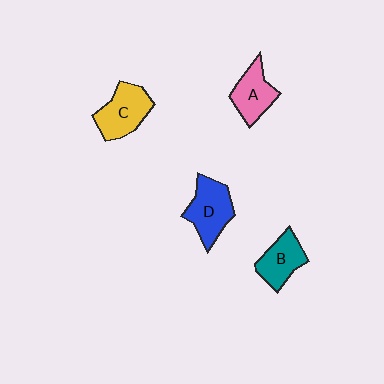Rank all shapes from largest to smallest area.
From largest to smallest: D (blue), C (yellow), A (pink), B (teal).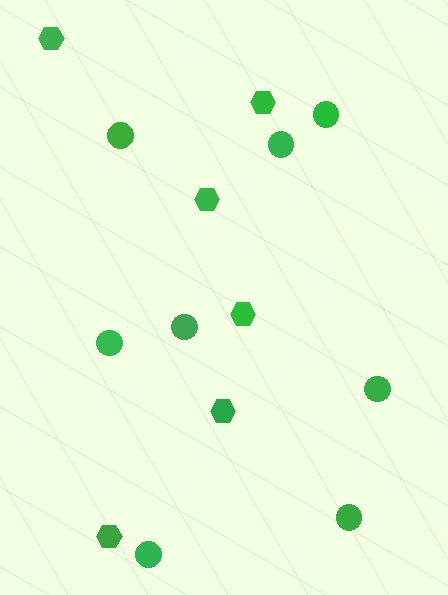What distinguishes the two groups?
There are 2 groups: one group of circles (8) and one group of hexagons (6).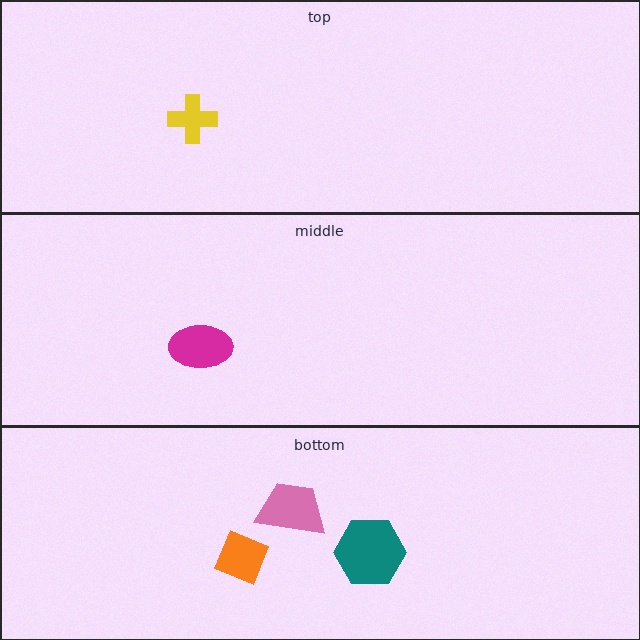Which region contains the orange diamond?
The bottom region.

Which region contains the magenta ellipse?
The middle region.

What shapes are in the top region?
The yellow cross.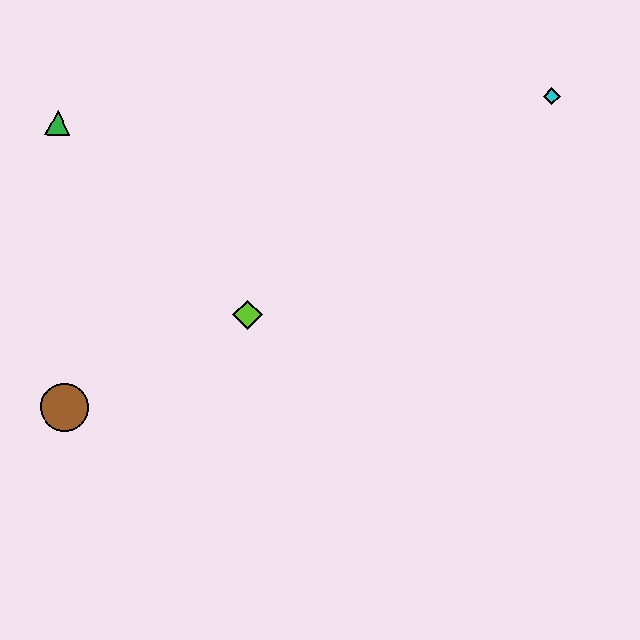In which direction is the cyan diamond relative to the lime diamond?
The cyan diamond is to the right of the lime diamond.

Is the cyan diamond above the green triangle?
Yes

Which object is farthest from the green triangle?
The cyan diamond is farthest from the green triangle.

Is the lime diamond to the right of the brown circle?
Yes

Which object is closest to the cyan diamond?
The lime diamond is closest to the cyan diamond.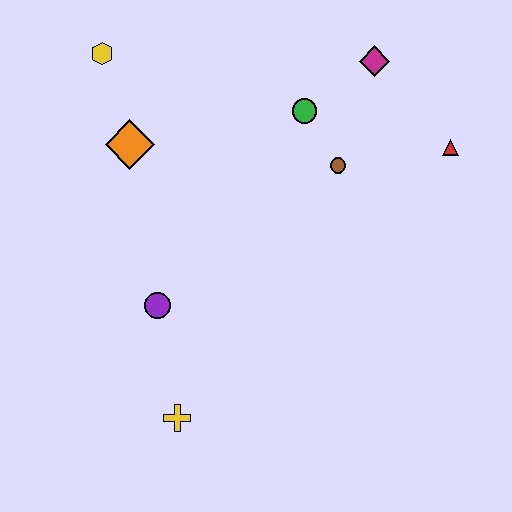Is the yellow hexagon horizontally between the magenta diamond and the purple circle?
No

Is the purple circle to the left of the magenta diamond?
Yes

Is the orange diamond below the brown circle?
No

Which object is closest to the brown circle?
The green circle is closest to the brown circle.